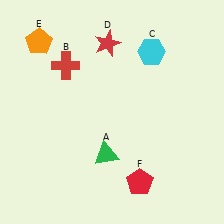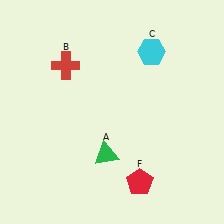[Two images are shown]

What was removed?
The red star (D), the orange pentagon (E) were removed in Image 2.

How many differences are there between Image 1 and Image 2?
There are 2 differences between the two images.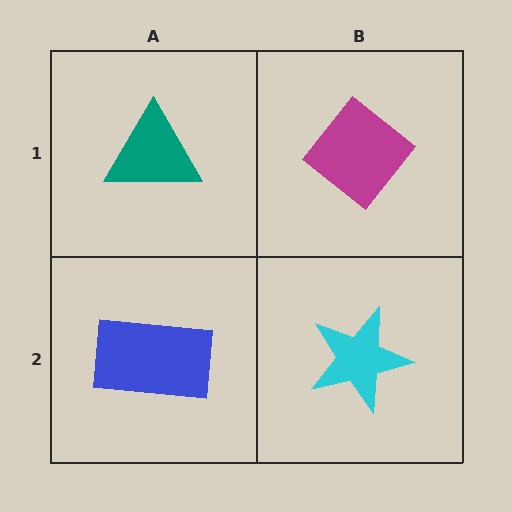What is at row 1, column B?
A magenta diamond.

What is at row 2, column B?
A cyan star.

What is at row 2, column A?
A blue rectangle.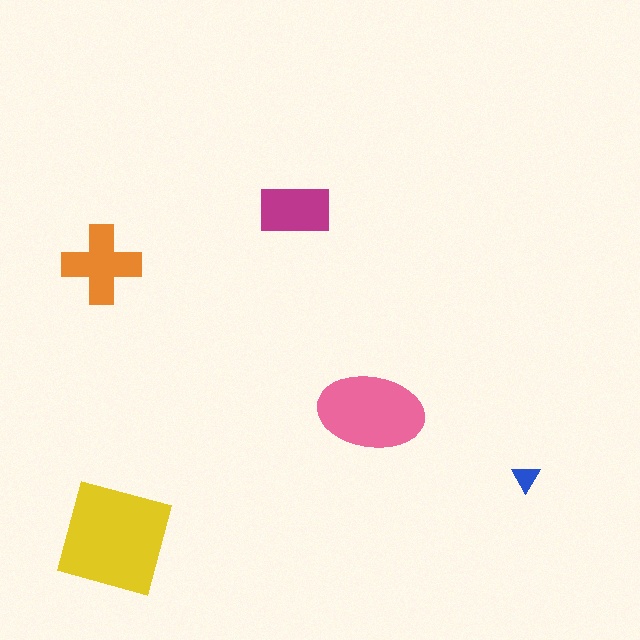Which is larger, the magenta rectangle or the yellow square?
The yellow square.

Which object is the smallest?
The blue triangle.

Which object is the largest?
The yellow square.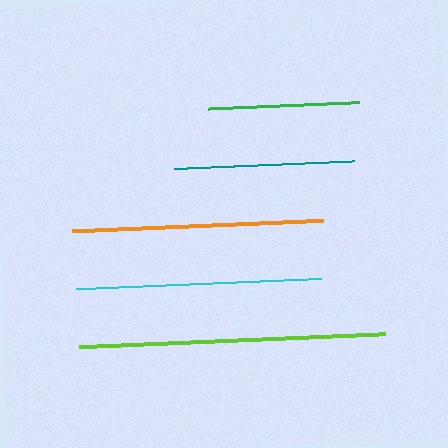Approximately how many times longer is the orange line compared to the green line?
The orange line is approximately 1.7 times the length of the green line.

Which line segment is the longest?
The lime line is the longest at approximately 306 pixels.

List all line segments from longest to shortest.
From longest to shortest: lime, orange, cyan, teal, green.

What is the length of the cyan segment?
The cyan segment is approximately 246 pixels long.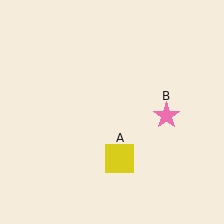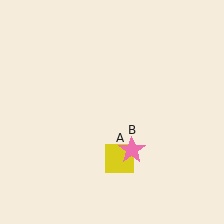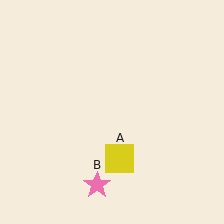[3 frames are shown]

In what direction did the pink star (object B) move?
The pink star (object B) moved down and to the left.